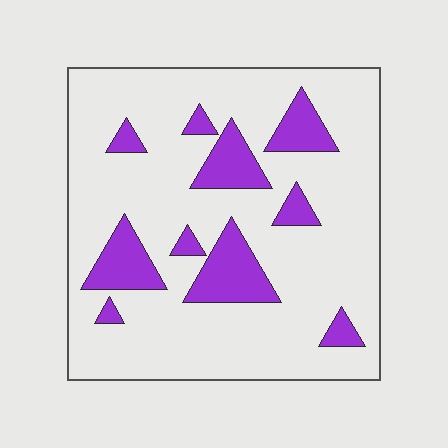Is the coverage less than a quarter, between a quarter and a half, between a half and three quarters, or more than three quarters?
Less than a quarter.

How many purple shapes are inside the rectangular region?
10.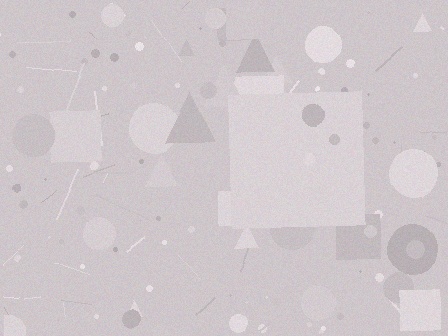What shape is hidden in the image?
A square is hidden in the image.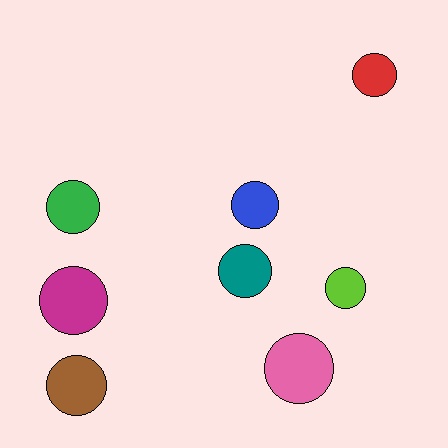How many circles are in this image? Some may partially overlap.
There are 8 circles.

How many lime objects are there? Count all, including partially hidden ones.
There is 1 lime object.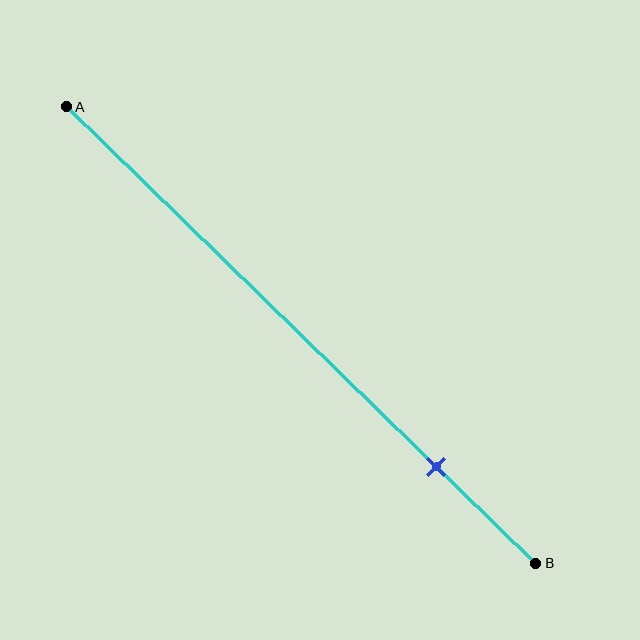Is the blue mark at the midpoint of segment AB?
No, the mark is at about 80% from A, not at the 50% midpoint.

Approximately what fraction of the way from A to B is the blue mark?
The blue mark is approximately 80% of the way from A to B.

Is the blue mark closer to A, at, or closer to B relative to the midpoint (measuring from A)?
The blue mark is closer to point B than the midpoint of segment AB.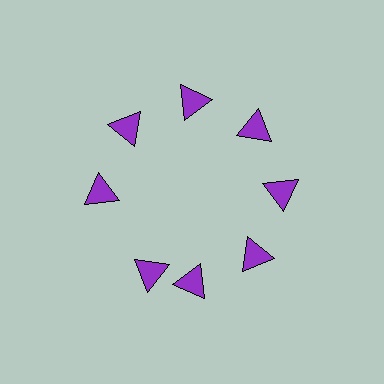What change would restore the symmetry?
The symmetry would be restored by rotating it back into even spacing with its neighbors so that all 8 triangles sit at equal angles and equal distance from the center.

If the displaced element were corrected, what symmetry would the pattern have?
It would have 8-fold rotational symmetry — the pattern would map onto itself every 45 degrees.